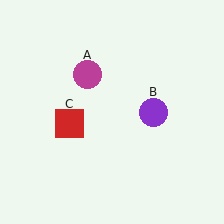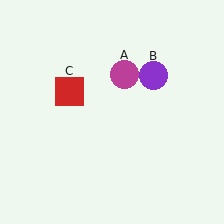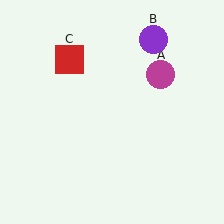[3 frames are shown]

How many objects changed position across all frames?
3 objects changed position: magenta circle (object A), purple circle (object B), red square (object C).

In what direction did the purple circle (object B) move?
The purple circle (object B) moved up.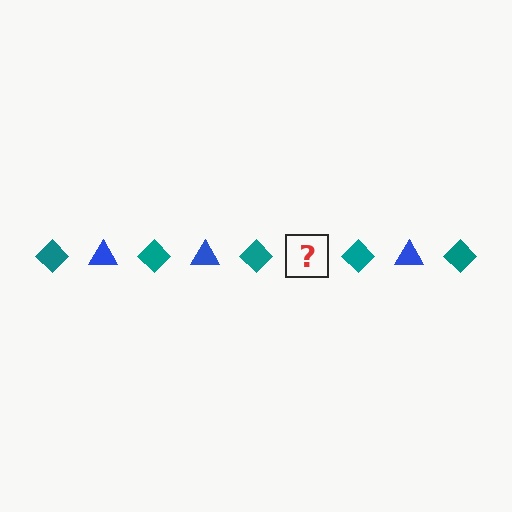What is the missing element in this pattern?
The missing element is a blue triangle.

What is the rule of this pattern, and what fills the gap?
The rule is that the pattern alternates between teal diamond and blue triangle. The gap should be filled with a blue triangle.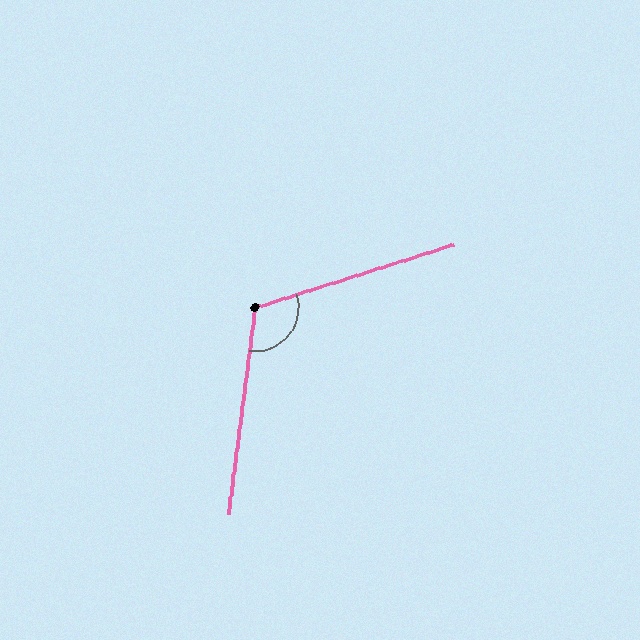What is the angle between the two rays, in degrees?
Approximately 115 degrees.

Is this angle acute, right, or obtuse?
It is obtuse.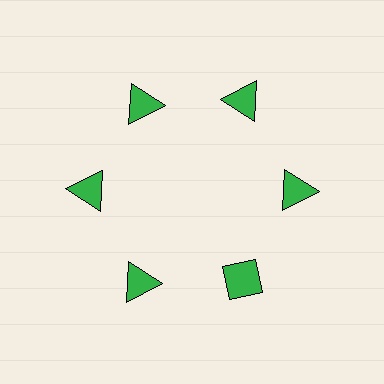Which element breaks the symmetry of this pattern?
The green diamond at roughly the 5 o'clock position breaks the symmetry. All other shapes are green triangles.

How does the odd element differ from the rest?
It has a different shape: diamond instead of triangle.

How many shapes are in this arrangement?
There are 6 shapes arranged in a ring pattern.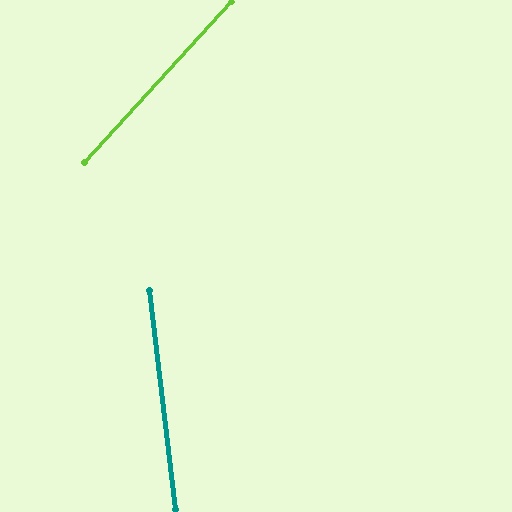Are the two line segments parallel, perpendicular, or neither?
Neither parallel nor perpendicular — they differ by about 49°.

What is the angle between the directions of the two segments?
Approximately 49 degrees.